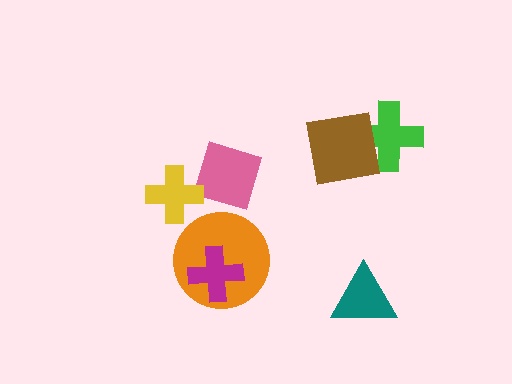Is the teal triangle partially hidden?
No, no other shape covers it.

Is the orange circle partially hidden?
Yes, it is partially covered by another shape.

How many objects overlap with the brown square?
1 object overlaps with the brown square.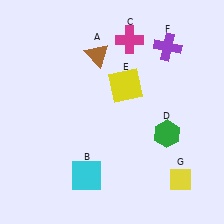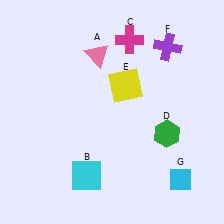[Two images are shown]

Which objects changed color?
A changed from brown to pink. G changed from yellow to cyan.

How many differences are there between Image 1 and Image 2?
There are 2 differences between the two images.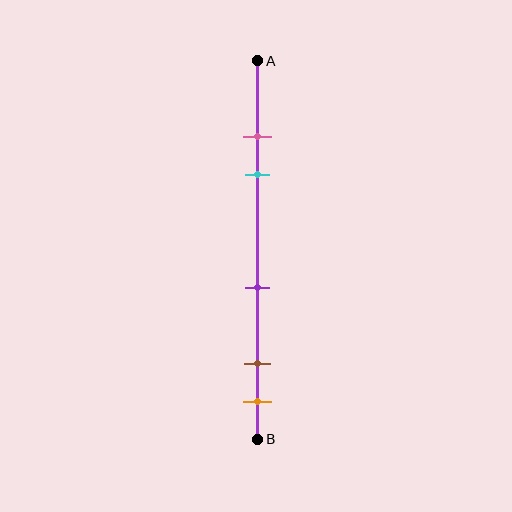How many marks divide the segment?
There are 5 marks dividing the segment.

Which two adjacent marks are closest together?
The pink and cyan marks are the closest adjacent pair.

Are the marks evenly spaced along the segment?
No, the marks are not evenly spaced.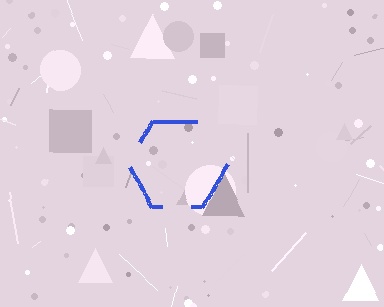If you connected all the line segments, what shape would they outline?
They would outline a hexagon.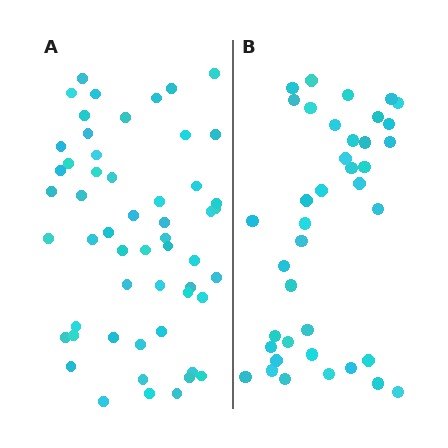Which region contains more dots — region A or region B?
Region A (the left region) has more dots.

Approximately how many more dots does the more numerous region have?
Region A has approximately 15 more dots than region B.